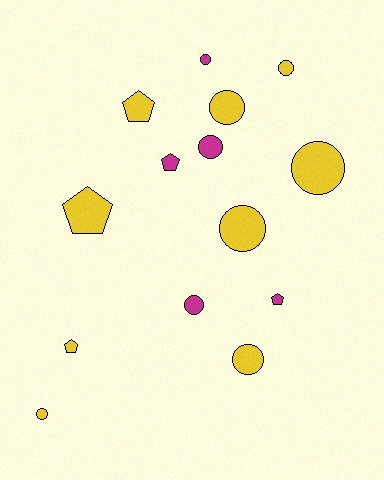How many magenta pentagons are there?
There are 2 magenta pentagons.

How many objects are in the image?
There are 14 objects.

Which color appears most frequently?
Yellow, with 9 objects.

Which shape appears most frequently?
Circle, with 9 objects.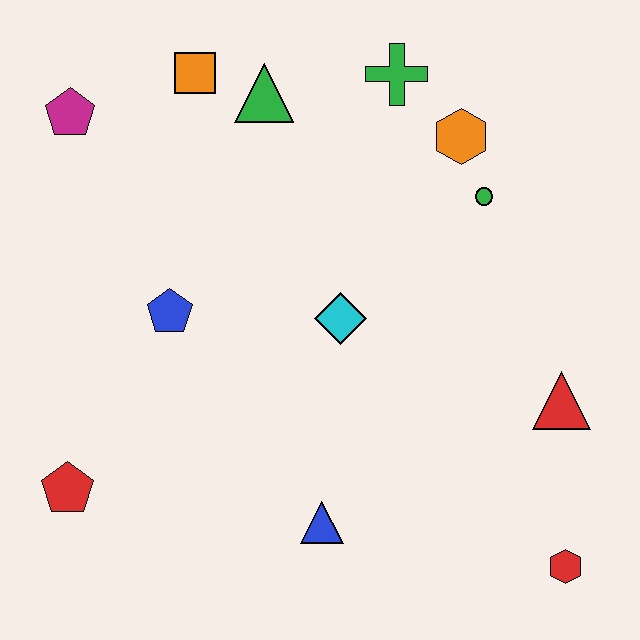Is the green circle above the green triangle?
No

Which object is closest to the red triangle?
The red hexagon is closest to the red triangle.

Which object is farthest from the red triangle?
The magenta pentagon is farthest from the red triangle.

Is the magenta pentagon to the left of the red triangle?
Yes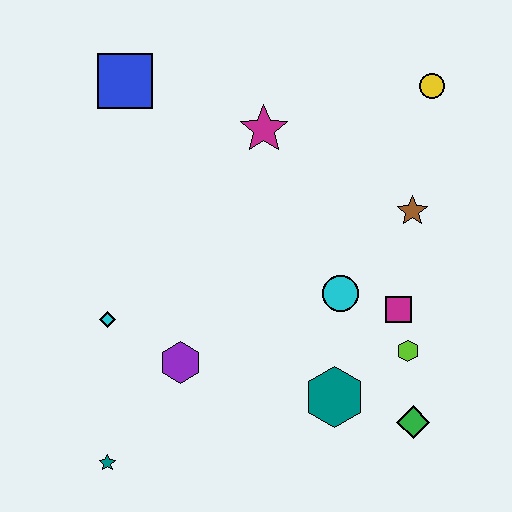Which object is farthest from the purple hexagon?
The yellow circle is farthest from the purple hexagon.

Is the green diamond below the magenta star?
Yes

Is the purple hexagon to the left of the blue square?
No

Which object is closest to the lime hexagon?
The magenta square is closest to the lime hexagon.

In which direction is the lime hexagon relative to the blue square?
The lime hexagon is to the right of the blue square.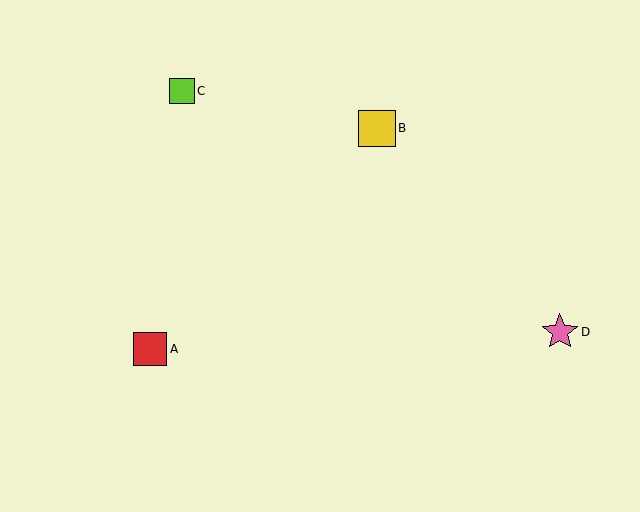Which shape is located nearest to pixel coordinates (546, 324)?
The pink star (labeled D) at (560, 332) is nearest to that location.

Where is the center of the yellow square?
The center of the yellow square is at (377, 128).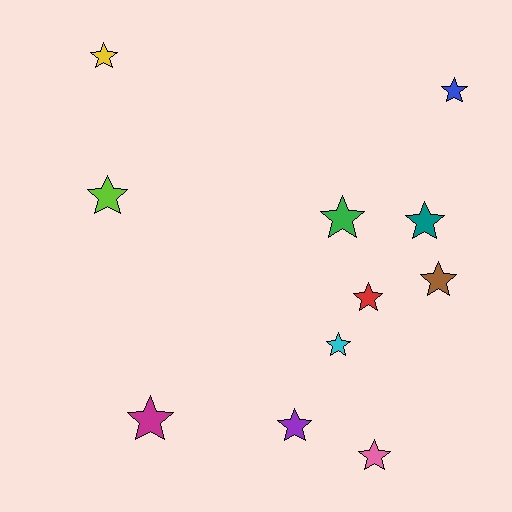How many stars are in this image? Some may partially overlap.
There are 11 stars.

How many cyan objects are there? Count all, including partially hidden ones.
There is 1 cyan object.